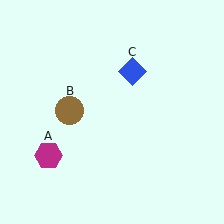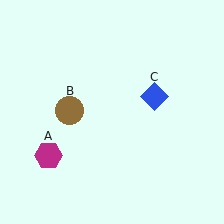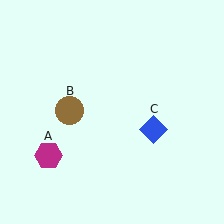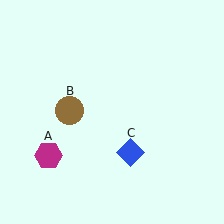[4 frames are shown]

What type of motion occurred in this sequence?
The blue diamond (object C) rotated clockwise around the center of the scene.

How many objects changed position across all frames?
1 object changed position: blue diamond (object C).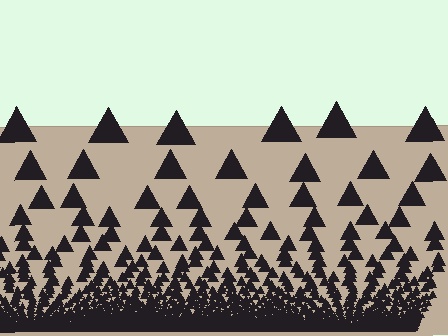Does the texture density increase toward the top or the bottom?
Density increases toward the bottom.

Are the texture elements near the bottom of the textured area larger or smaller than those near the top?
Smaller. The gradient is inverted — elements near the bottom are smaller and denser.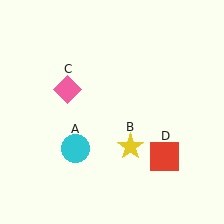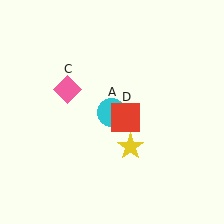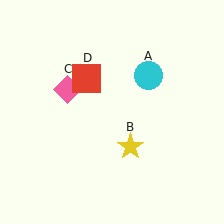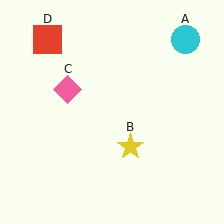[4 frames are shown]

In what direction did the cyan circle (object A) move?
The cyan circle (object A) moved up and to the right.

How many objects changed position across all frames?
2 objects changed position: cyan circle (object A), red square (object D).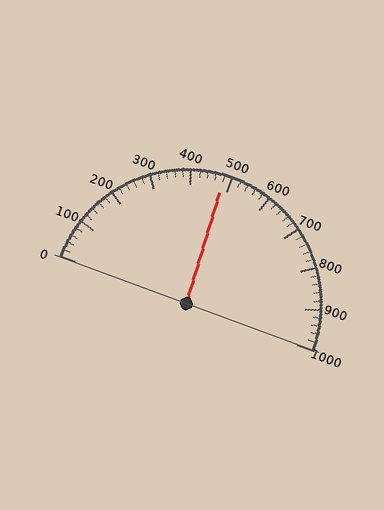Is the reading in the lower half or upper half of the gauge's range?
The reading is in the lower half of the range (0 to 1000).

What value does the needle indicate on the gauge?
The needle indicates approximately 480.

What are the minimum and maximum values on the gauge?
The gauge ranges from 0 to 1000.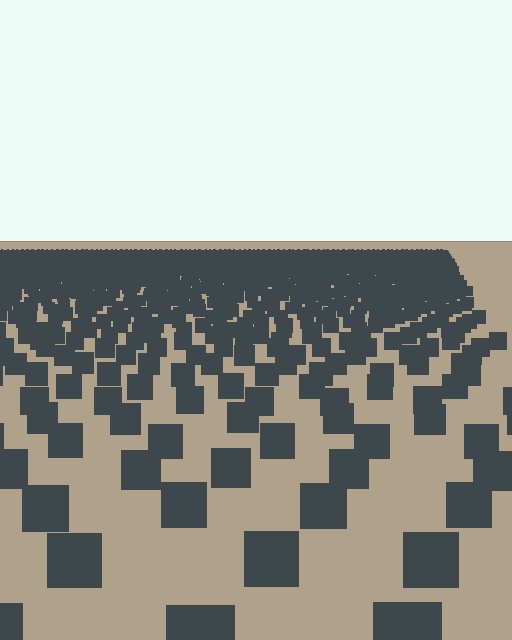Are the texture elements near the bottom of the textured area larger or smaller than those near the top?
Larger. Near the bottom, elements are closer to the viewer and appear at a bigger on-screen size.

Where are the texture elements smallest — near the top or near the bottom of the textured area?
Near the top.